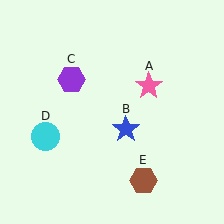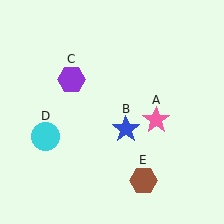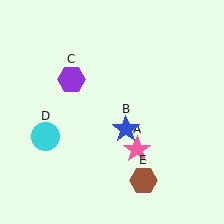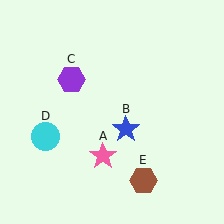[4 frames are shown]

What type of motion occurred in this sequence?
The pink star (object A) rotated clockwise around the center of the scene.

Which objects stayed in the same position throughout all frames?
Blue star (object B) and purple hexagon (object C) and cyan circle (object D) and brown hexagon (object E) remained stationary.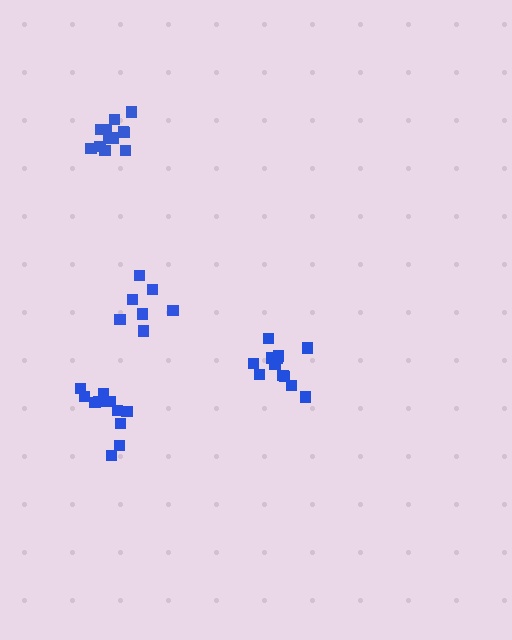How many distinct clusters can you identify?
There are 4 distinct clusters.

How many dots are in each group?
Group 1: 12 dots, Group 2: 11 dots, Group 3: 7 dots, Group 4: 13 dots (43 total).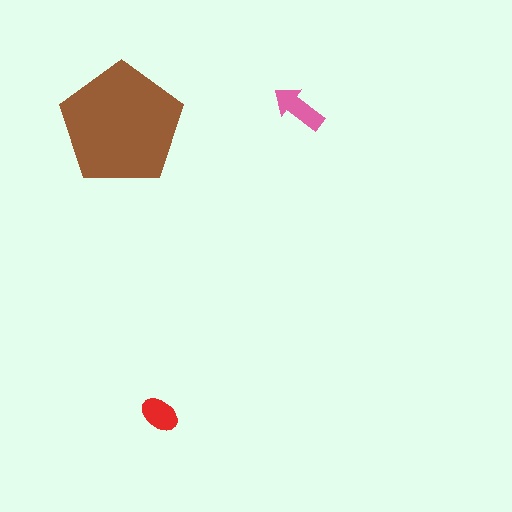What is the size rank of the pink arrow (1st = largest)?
2nd.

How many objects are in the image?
There are 3 objects in the image.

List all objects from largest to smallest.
The brown pentagon, the pink arrow, the red ellipse.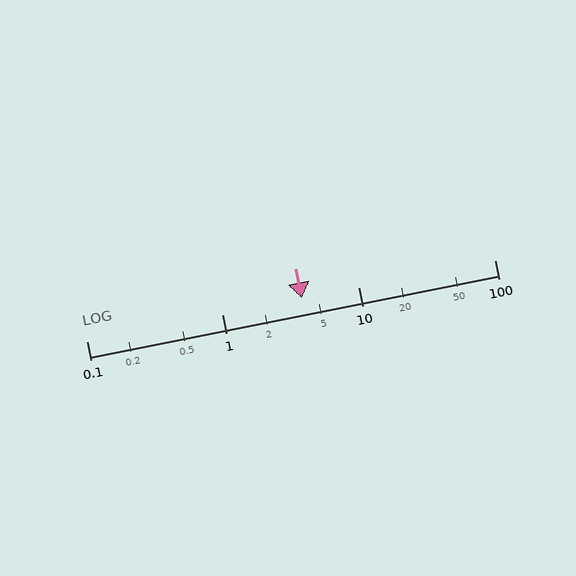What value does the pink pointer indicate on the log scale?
The pointer indicates approximately 3.8.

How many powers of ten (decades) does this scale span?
The scale spans 3 decades, from 0.1 to 100.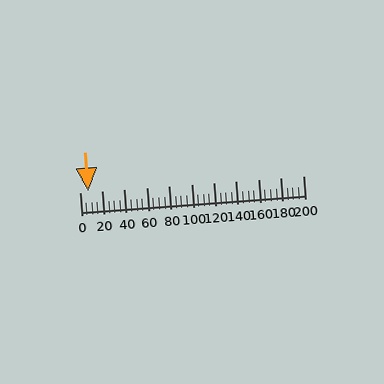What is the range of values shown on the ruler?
The ruler shows values from 0 to 200.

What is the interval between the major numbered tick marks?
The major tick marks are spaced 20 units apart.